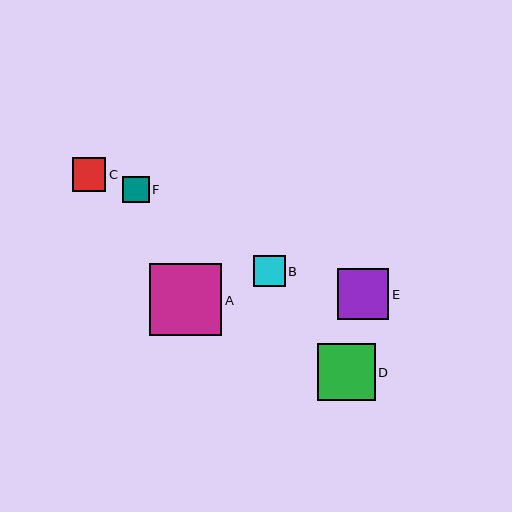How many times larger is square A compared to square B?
Square A is approximately 2.3 times the size of square B.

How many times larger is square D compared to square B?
Square D is approximately 1.8 times the size of square B.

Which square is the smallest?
Square F is the smallest with a size of approximately 27 pixels.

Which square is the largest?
Square A is the largest with a size of approximately 72 pixels.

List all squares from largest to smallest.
From largest to smallest: A, D, E, C, B, F.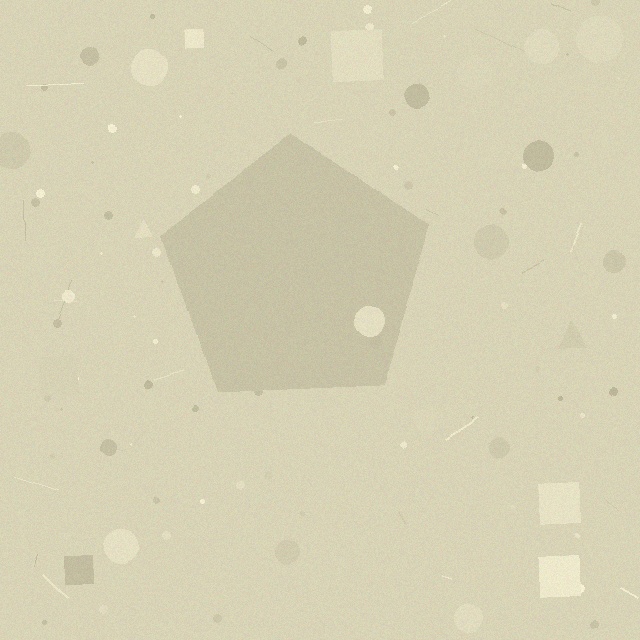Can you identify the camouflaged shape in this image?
The camouflaged shape is a pentagon.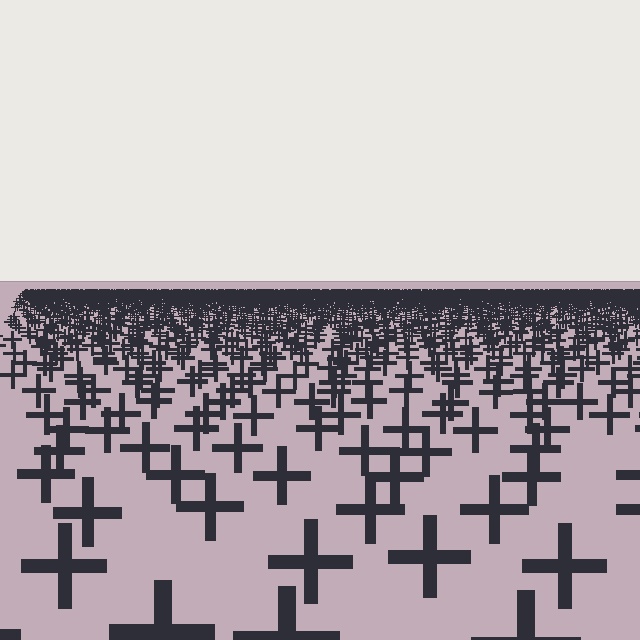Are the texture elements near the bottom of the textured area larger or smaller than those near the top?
Larger. Near the bottom, elements are closer to the viewer and appear at a bigger on-screen size.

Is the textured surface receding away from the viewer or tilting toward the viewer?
The surface is receding away from the viewer. Texture elements get smaller and denser toward the top.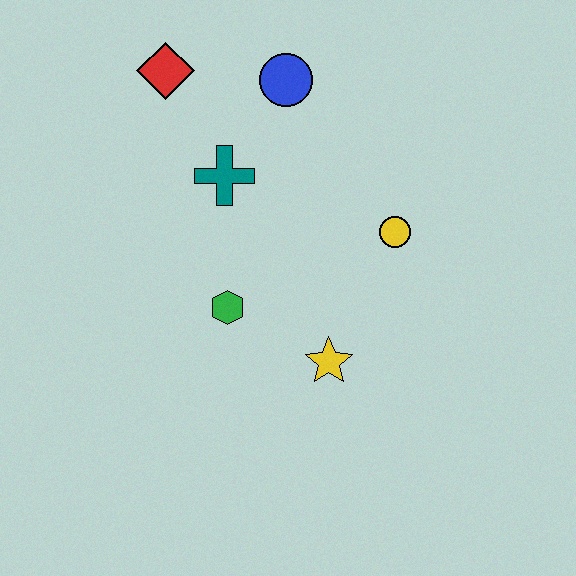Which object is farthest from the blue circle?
The yellow star is farthest from the blue circle.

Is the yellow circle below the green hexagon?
No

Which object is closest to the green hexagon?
The yellow star is closest to the green hexagon.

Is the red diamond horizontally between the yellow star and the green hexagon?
No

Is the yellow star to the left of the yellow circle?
Yes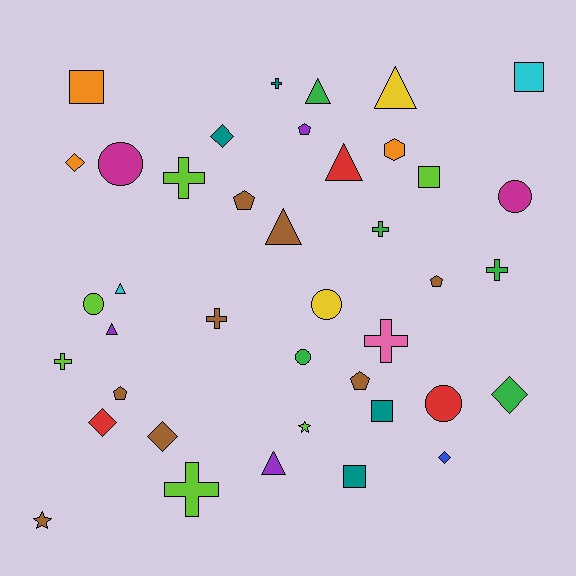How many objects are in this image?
There are 40 objects.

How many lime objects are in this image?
There are 6 lime objects.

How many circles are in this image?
There are 6 circles.